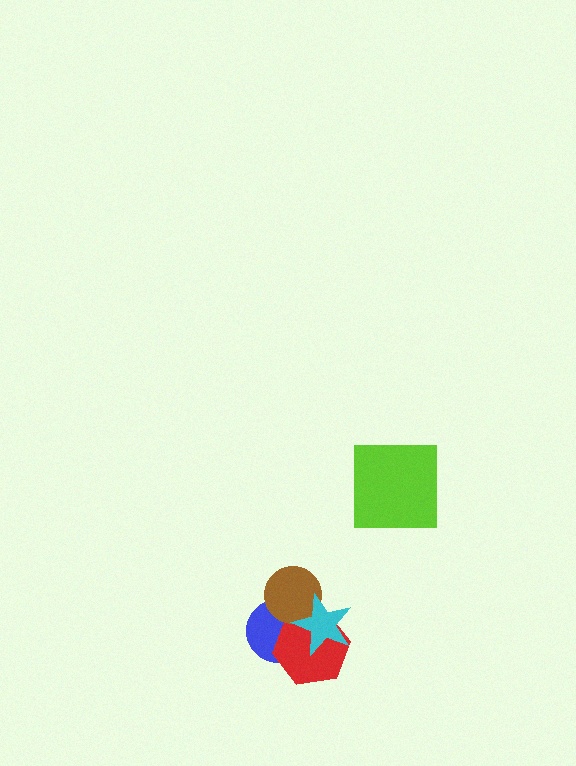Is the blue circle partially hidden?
Yes, it is partially covered by another shape.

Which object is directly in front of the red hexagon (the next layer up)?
The brown circle is directly in front of the red hexagon.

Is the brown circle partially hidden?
Yes, it is partially covered by another shape.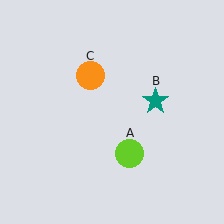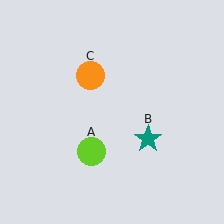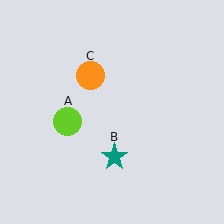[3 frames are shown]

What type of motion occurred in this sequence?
The lime circle (object A), teal star (object B) rotated clockwise around the center of the scene.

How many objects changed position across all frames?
2 objects changed position: lime circle (object A), teal star (object B).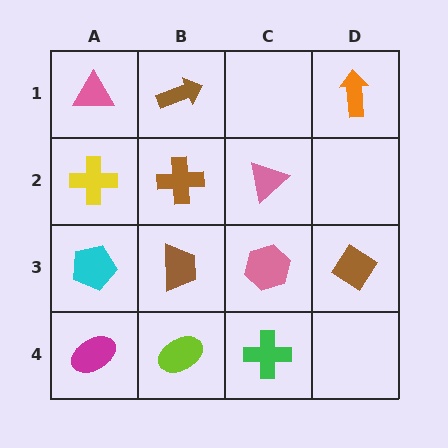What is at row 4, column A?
A magenta ellipse.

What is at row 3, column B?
A brown trapezoid.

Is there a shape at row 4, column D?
No, that cell is empty.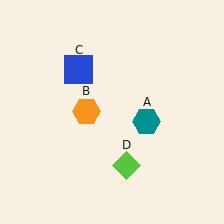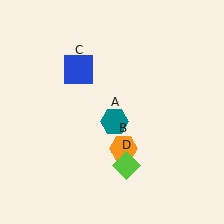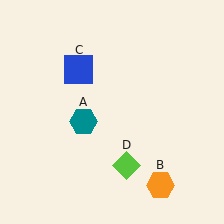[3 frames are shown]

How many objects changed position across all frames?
2 objects changed position: teal hexagon (object A), orange hexagon (object B).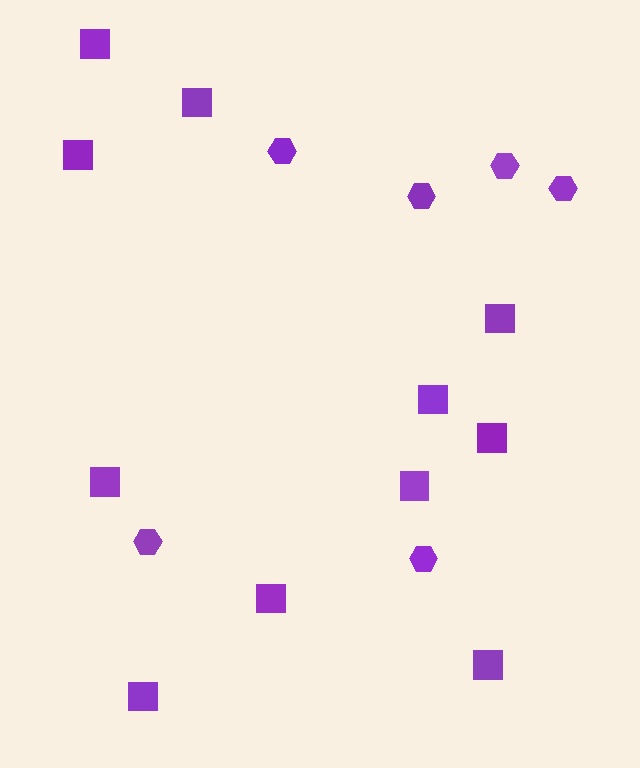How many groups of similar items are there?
There are 2 groups: one group of hexagons (6) and one group of squares (11).